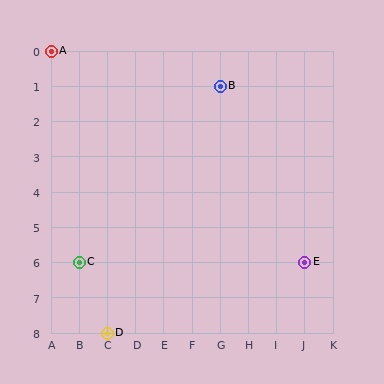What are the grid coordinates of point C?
Point C is at grid coordinates (B, 6).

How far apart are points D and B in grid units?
Points D and B are 4 columns and 7 rows apart (about 8.1 grid units diagonally).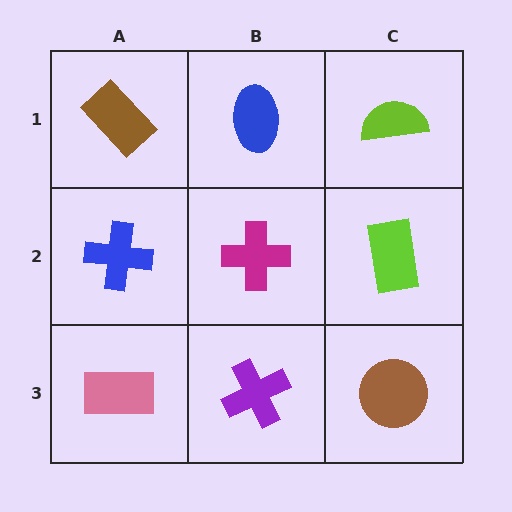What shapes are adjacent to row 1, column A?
A blue cross (row 2, column A), a blue ellipse (row 1, column B).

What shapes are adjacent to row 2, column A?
A brown rectangle (row 1, column A), a pink rectangle (row 3, column A), a magenta cross (row 2, column B).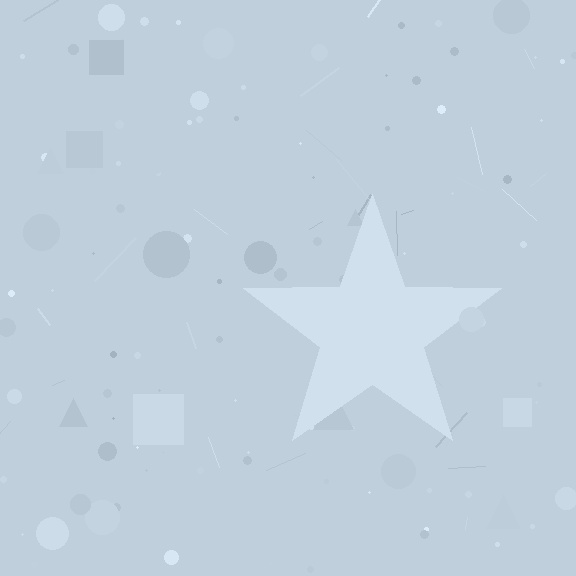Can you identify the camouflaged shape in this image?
The camouflaged shape is a star.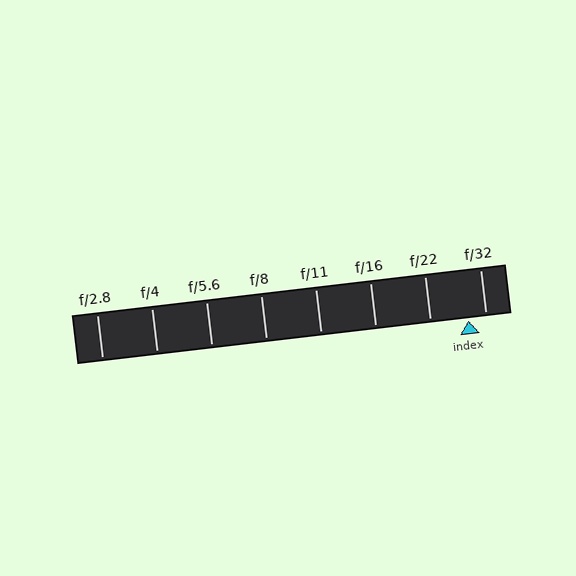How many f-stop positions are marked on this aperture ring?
There are 8 f-stop positions marked.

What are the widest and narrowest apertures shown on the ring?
The widest aperture shown is f/2.8 and the narrowest is f/32.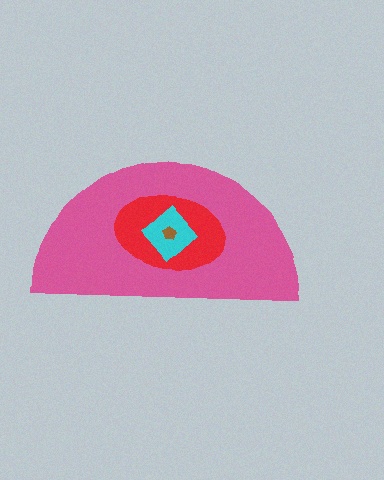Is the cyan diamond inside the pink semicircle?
Yes.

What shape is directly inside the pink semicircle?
The red ellipse.